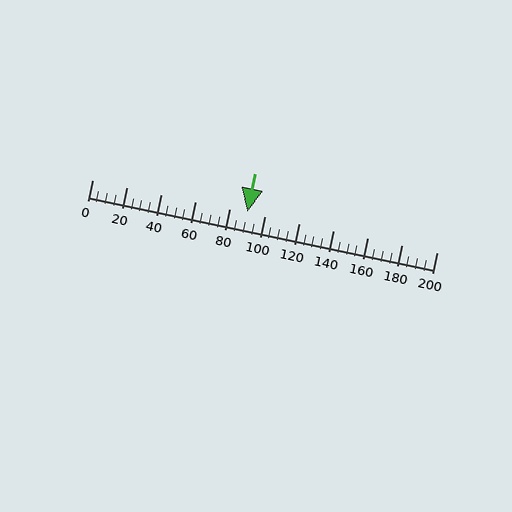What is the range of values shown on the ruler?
The ruler shows values from 0 to 200.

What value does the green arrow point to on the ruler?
The green arrow points to approximately 90.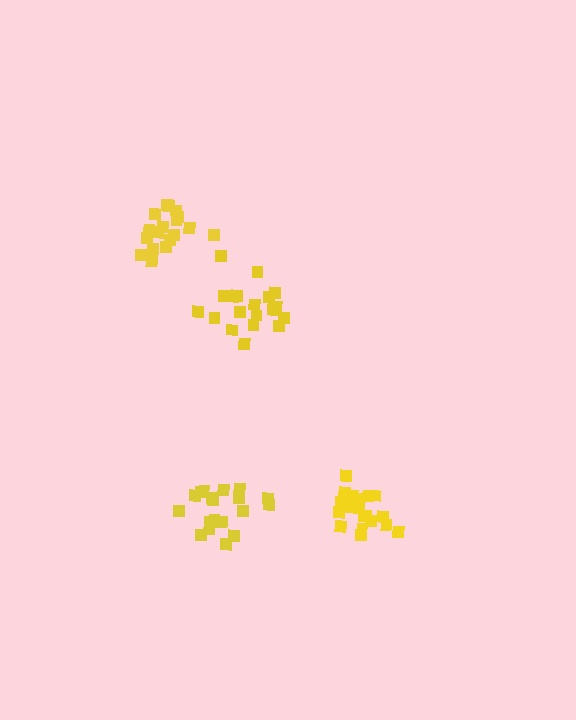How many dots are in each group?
Group 1: 18 dots, Group 2: 20 dots, Group 3: 19 dots, Group 4: 19 dots (76 total).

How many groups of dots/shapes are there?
There are 4 groups.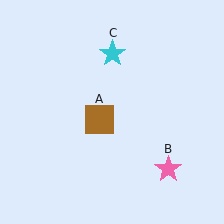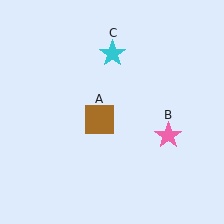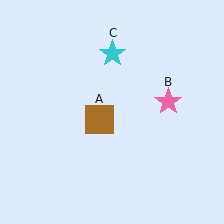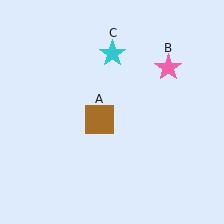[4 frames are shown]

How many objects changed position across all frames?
1 object changed position: pink star (object B).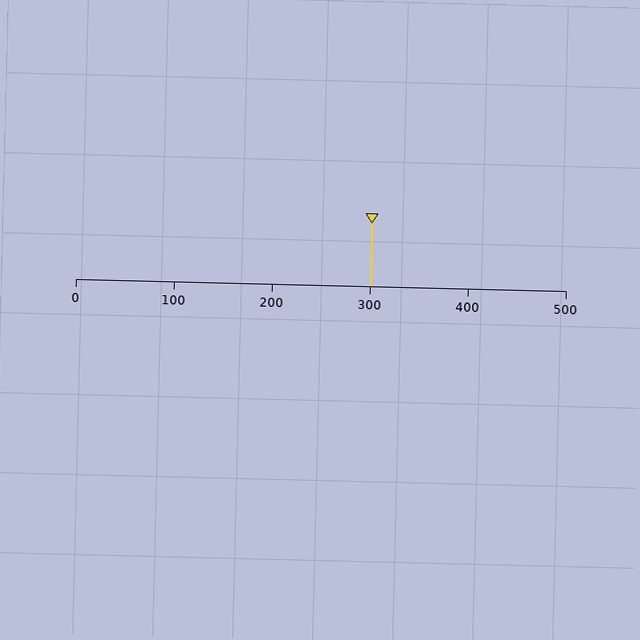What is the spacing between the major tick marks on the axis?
The major ticks are spaced 100 apart.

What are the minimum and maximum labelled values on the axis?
The axis runs from 0 to 500.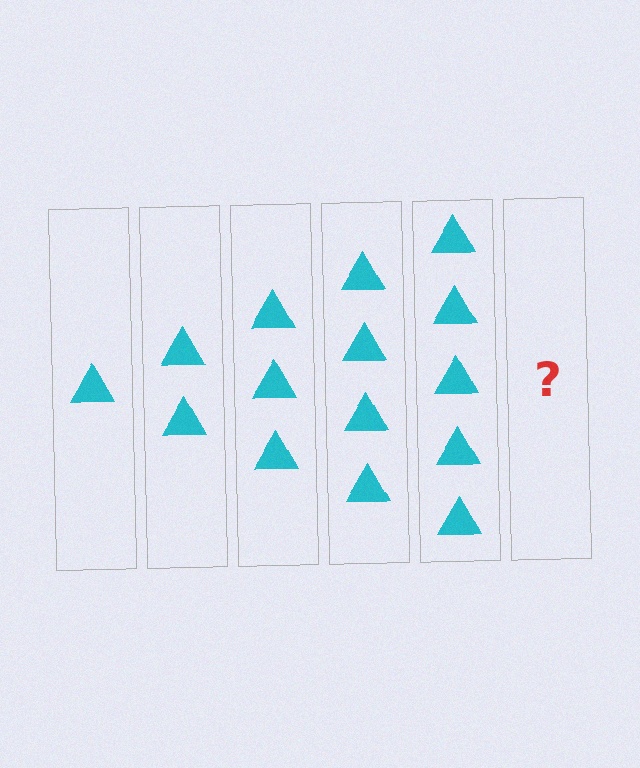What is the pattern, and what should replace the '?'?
The pattern is that each step adds one more triangle. The '?' should be 6 triangles.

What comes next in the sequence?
The next element should be 6 triangles.